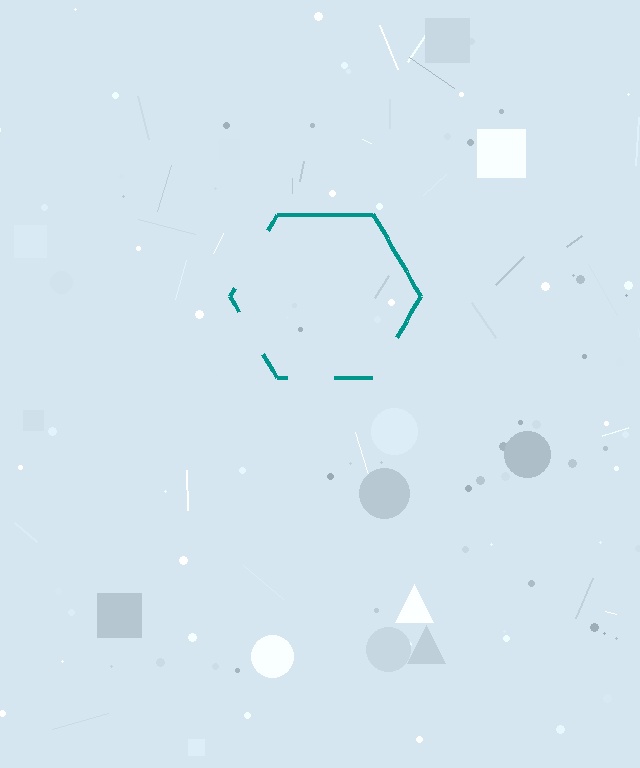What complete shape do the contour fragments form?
The contour fragments form a hexagon.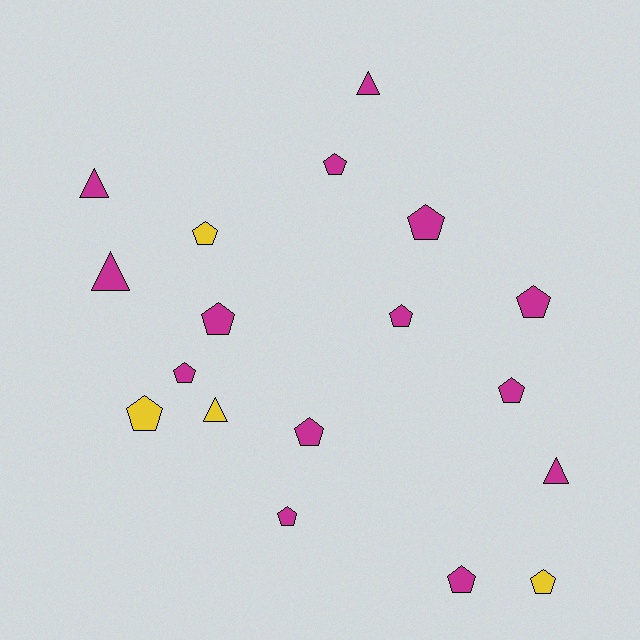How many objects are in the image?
There are 18 objects.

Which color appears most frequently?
Magenta, with 14 objects.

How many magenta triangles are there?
There are 4 magenta triangles.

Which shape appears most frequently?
Pentagon, with 13 objects.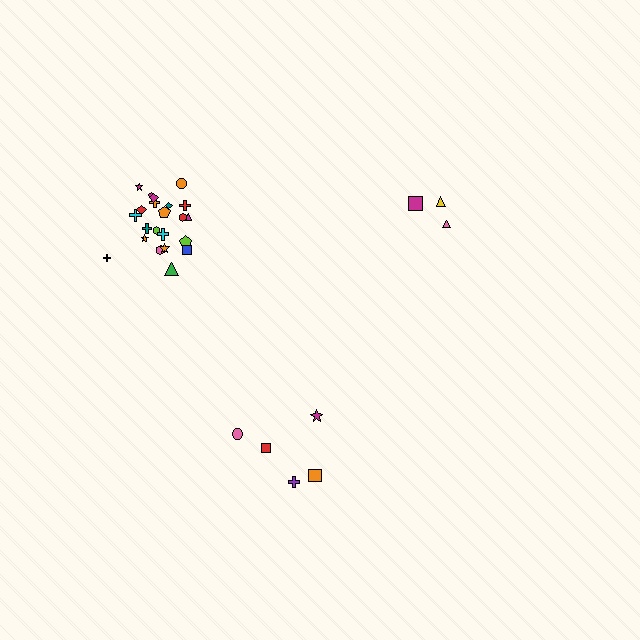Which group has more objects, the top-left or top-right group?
The top-left group.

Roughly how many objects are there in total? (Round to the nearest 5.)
Roughly 30 objects in total.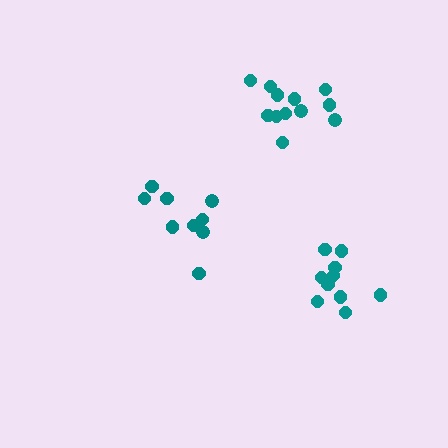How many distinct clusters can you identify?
There are 3 distinct clusters.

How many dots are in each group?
Group 1: 12 dots, Group 2: 9 dots, Group 3: 10 dots (31 total).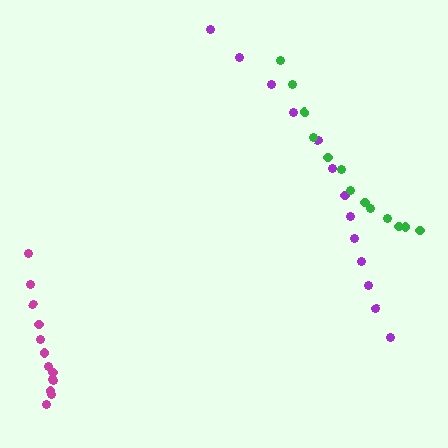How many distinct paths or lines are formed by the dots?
There are 3 distinct paths.